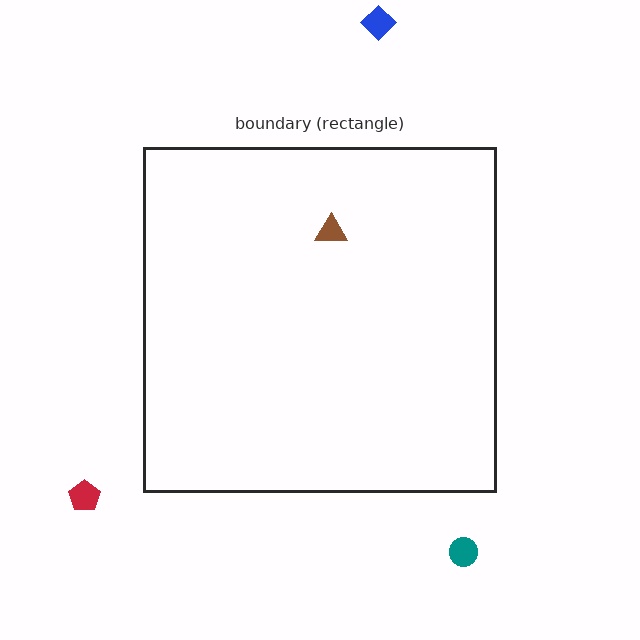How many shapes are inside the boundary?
1 inside, 3 outside.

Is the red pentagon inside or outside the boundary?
Outside.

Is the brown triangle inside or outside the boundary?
Inside.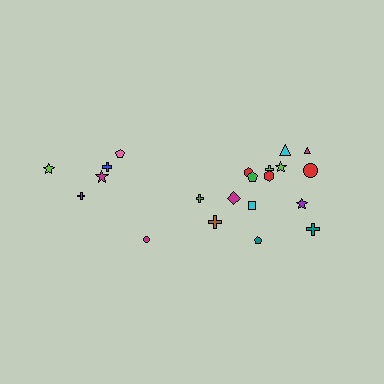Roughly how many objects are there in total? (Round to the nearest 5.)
Roughly 20 objects in total.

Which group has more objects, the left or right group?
The right group.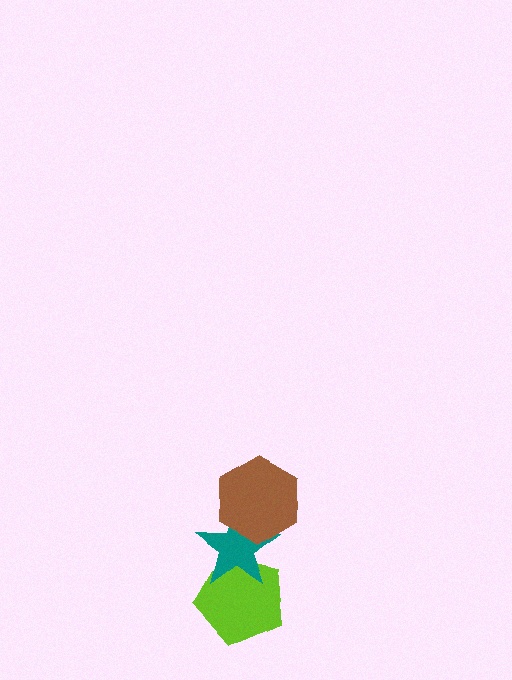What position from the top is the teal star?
The teal star is 2nd from the top.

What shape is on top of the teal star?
The brown hexagon is on top of the teal star.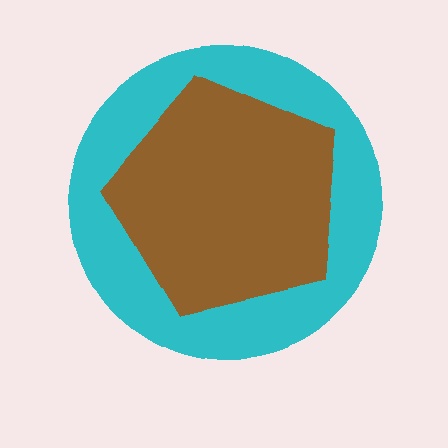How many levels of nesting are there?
2.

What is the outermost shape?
The cyan circle.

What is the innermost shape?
The brown pentagon.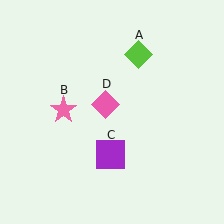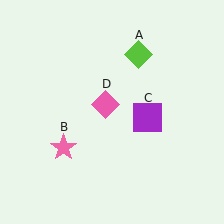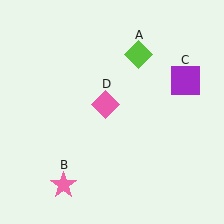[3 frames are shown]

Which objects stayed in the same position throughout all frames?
Lime diamond (object A) and pink diamond (object D) remained stationary.